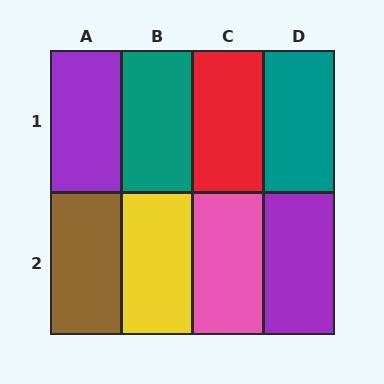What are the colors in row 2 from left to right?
Brown, yellow, pink, purple.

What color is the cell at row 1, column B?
Teal.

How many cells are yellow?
1 cell is yellow.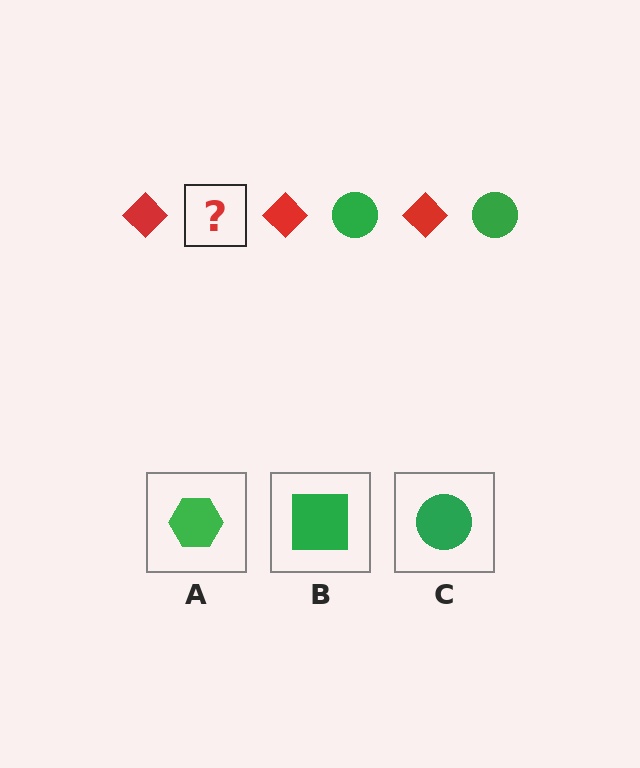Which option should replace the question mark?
Option C.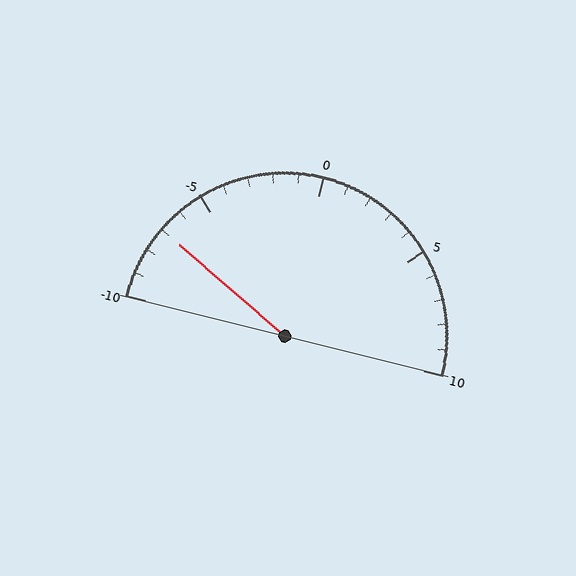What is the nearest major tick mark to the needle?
The nearest major tick mark is -5.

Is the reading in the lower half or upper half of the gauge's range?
The reading is in the lower half of the range (-10 to 10).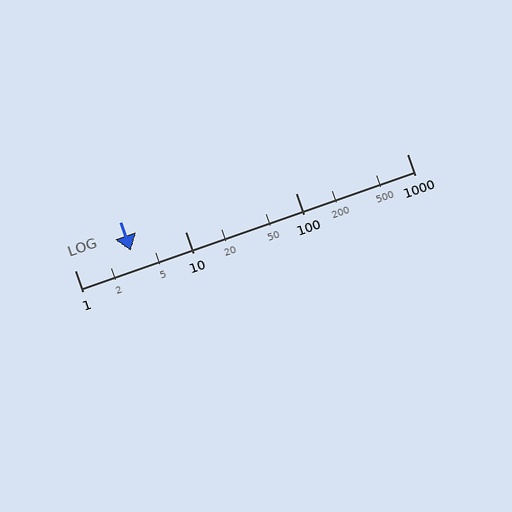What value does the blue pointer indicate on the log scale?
The pointer indicates approximately 3.2.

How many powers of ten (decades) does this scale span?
The scale spans 3 decades, from 1 to 1000.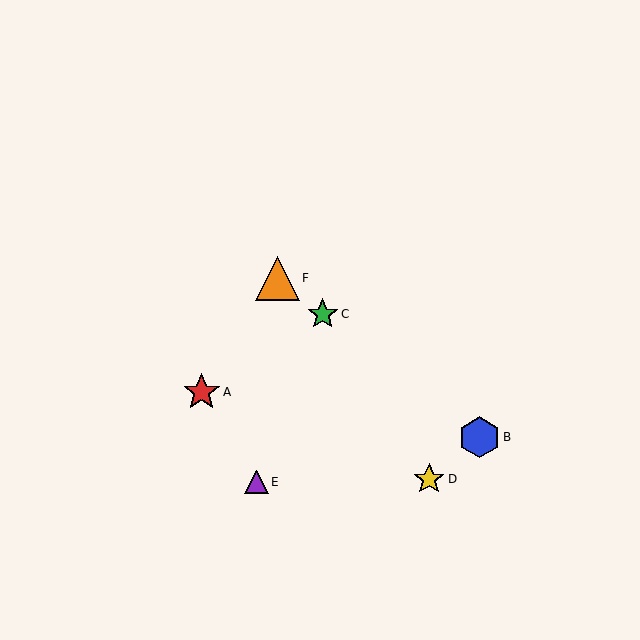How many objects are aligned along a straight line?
3 objects (B, C, F) are aligned along a straight line.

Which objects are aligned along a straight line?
Objects B, C, F are aligned along a straight line.